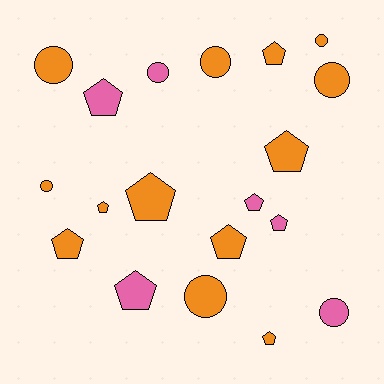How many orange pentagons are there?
There are 7 orange pentagons.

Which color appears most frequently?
Orange, with 13 objects.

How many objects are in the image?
There are 19 objects.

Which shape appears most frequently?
Pentagon, with 11 objects.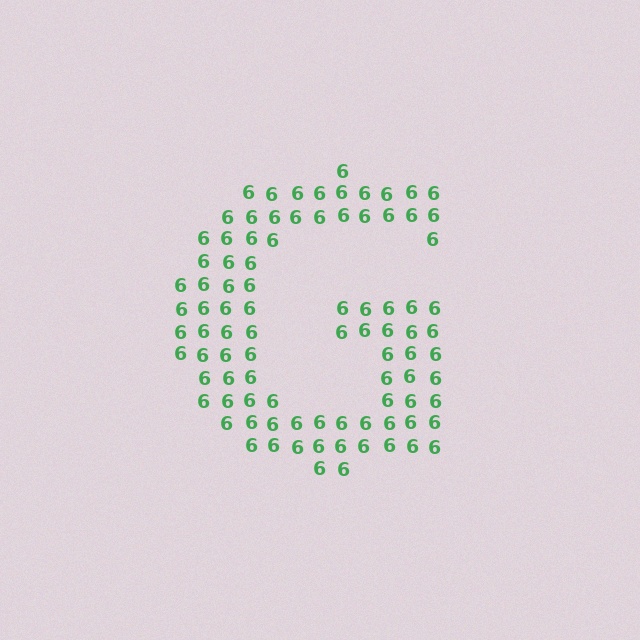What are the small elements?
The small elements are digit 6's.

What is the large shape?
The large shape is the letter G.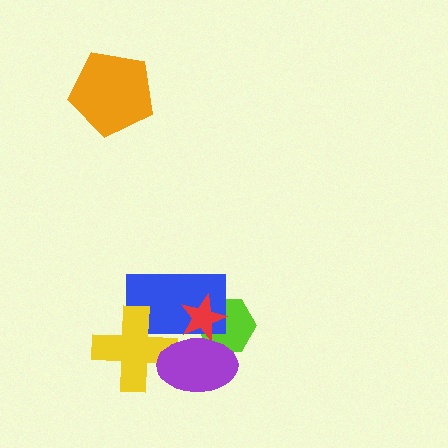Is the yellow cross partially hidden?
Yes, it is partially covered by another shape.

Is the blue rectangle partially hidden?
Yes, it is partially covered by another shape.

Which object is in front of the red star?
The purple ellipse is in front of the red star.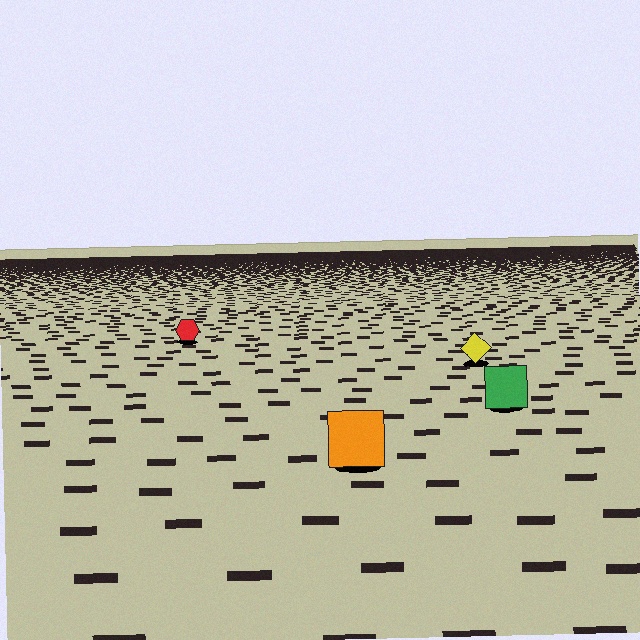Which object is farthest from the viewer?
The red hexagon is farthest from the viewer. It appears smaller and the ground texture around it is denser.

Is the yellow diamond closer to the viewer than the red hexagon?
Yes. The yellow diamond is closer — you can tell from the texture gradient: the ground texture is coarser near it.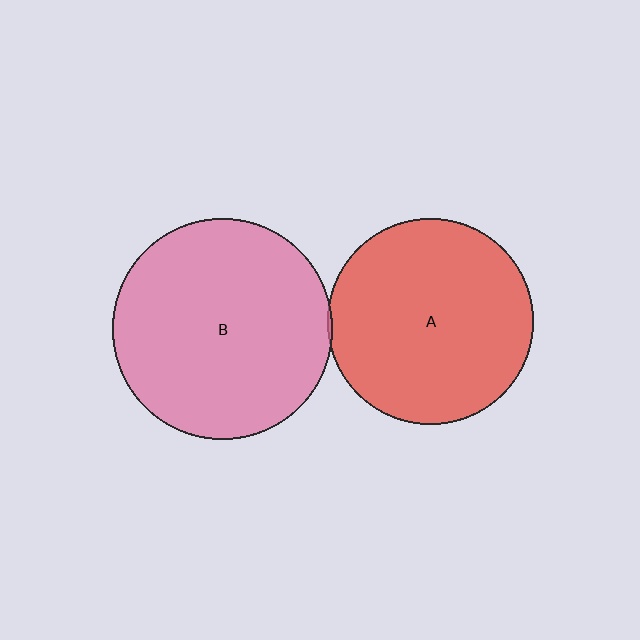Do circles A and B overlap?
Yes.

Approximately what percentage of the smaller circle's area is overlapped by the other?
Approximately 5%.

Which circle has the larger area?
Circle B (pink).